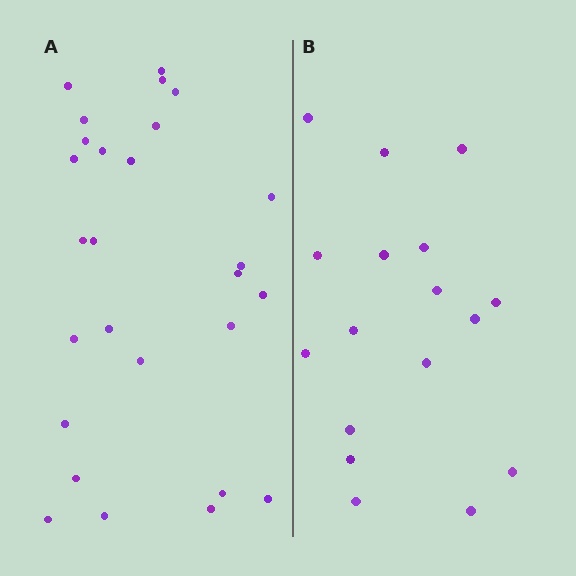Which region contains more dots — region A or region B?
Region A (the left region) has more dots.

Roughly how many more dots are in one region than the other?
Region A has roughly 10 or so more dots than region B.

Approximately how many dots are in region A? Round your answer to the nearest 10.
About 30 dots. (The exact count is 27, which rounds to 30.)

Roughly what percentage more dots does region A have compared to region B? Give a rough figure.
About 60% more.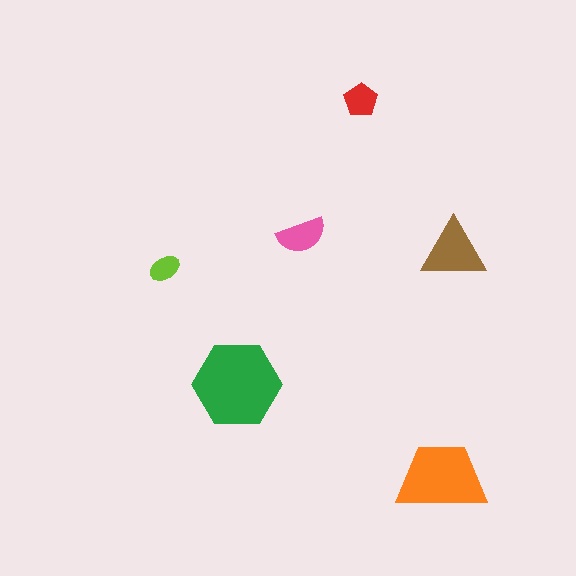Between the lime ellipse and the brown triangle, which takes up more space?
The brown triangle.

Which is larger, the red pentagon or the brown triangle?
The brown triangle.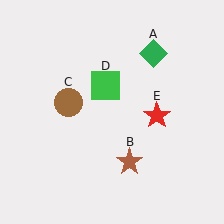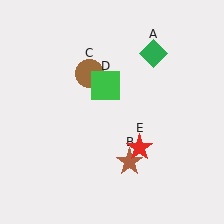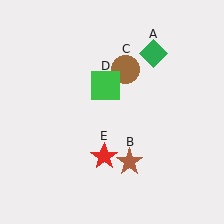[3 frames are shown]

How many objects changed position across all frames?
2 objects changed position: brown circle (object C), red star (object E).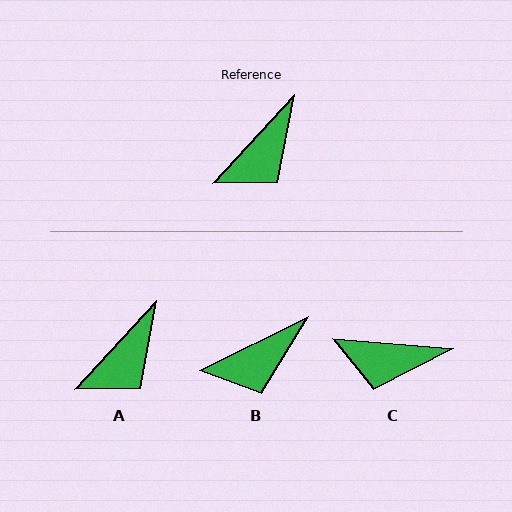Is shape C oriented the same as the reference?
No, it is off by about 52 degrees.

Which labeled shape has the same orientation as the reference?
A.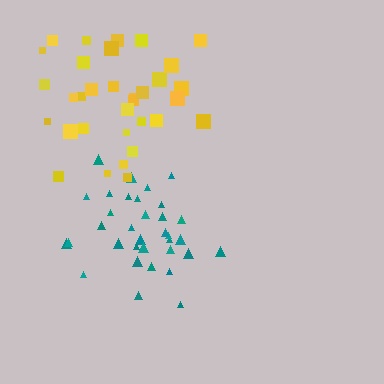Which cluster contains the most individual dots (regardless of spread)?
Teal (34).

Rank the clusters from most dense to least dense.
teal, yellow.